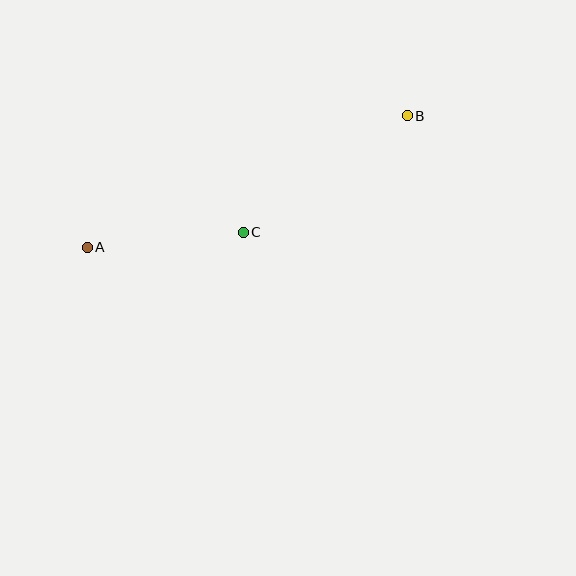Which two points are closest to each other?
Points A and C are closest to each other.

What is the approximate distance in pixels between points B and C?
The distance between B and C is approximately 201 pixels.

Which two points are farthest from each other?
Points A and B are farthest from each other.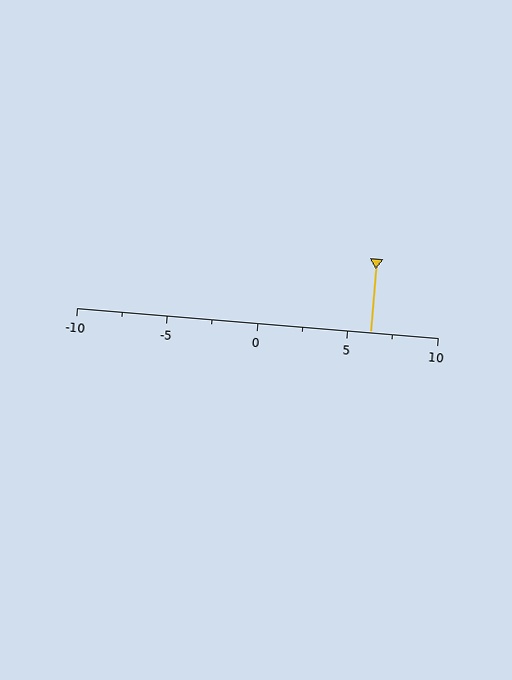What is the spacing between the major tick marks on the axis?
The major ticks are spaced 5 apart.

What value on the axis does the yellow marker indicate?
The marker indicates approximately 6.2.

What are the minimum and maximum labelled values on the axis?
The axis runs from -10 to 10.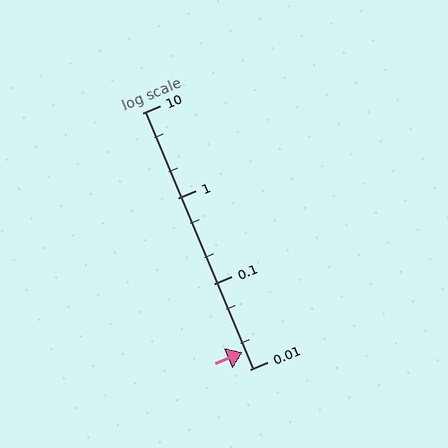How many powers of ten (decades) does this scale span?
The scale spans 3 decades, from 0.01 to 10.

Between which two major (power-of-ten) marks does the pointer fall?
The pointer is between 0.01 and 0.1.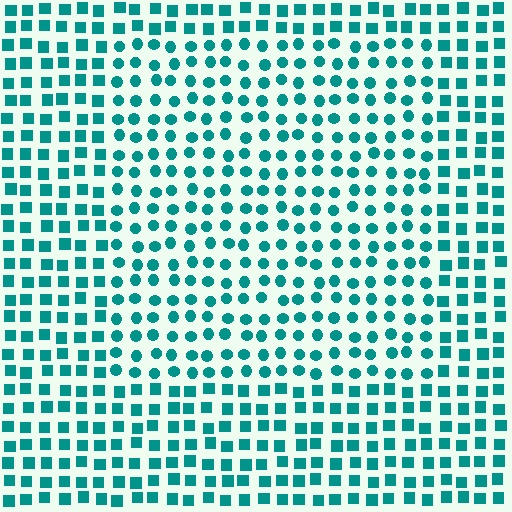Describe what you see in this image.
The image is filled with small teal elements arranged in a uniform grid. A rectangle-shaped region contains circles, while the surrounding area contains squares. The boundary is defined purely by the change in element shape.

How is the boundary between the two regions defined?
The boundary is defined by a change in element shape: circles inside vs. squares outside. All elements share the same color and spacing.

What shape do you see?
I see a rectangle.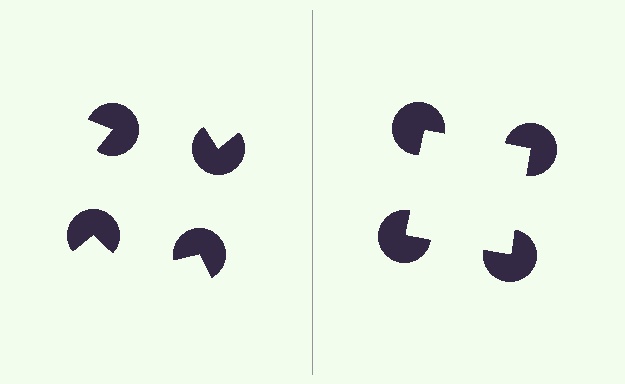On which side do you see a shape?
An illusory square appears on the right side. On the left side the wedge cuts are rotated, so no coherent shape forms.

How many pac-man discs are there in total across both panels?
8 — 4 on each side.